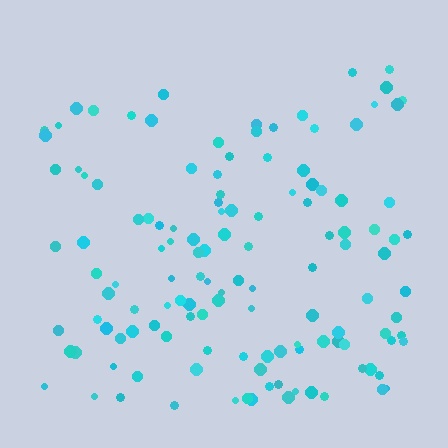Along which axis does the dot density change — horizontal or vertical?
Vertical.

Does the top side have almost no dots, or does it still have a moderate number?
Still a moderate number, just noticeably fewer than the bottom.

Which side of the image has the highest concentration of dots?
The bottom.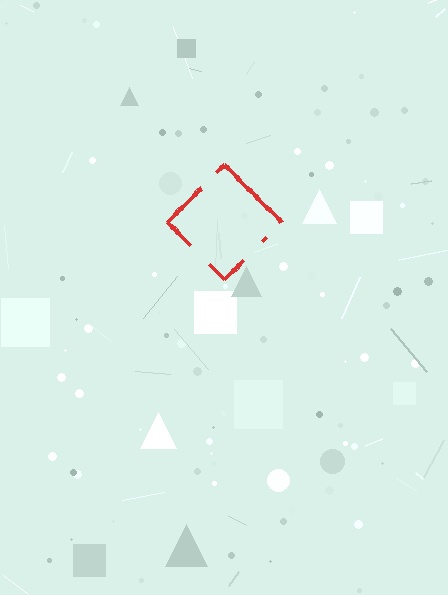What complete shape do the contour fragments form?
The contour fragments form a diamond.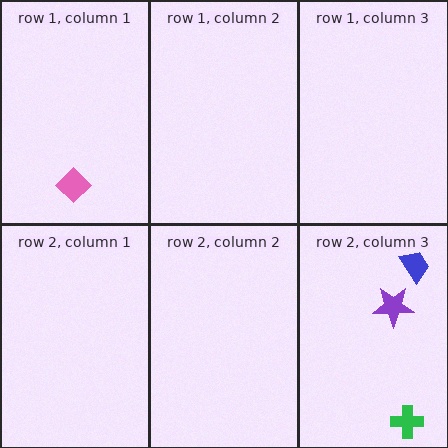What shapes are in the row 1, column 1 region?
The pink diamond.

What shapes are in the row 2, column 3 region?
The blue trapezoid, the purple star, the green cross.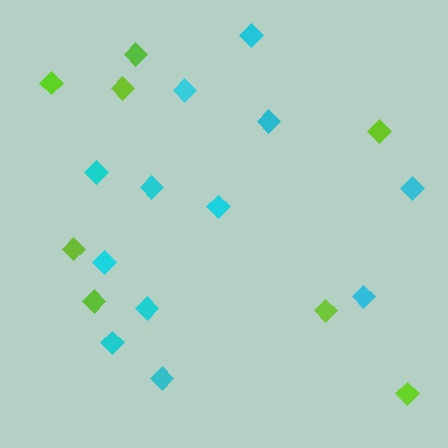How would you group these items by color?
There are 2 groups: one group of lime diamonds (8) and one group of cyan diamonds (12).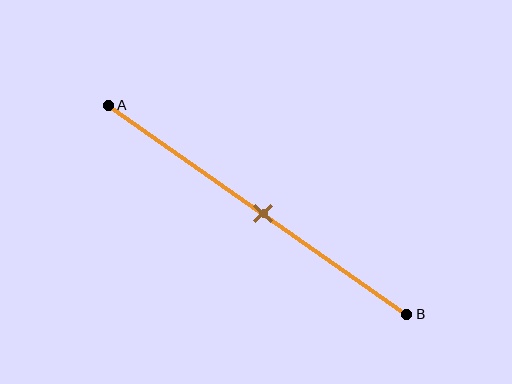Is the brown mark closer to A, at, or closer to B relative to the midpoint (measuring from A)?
The brown mark is approximately at the midpoint of segment AB.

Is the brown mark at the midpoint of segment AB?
Yes, the mark is approximately at the midpoint.